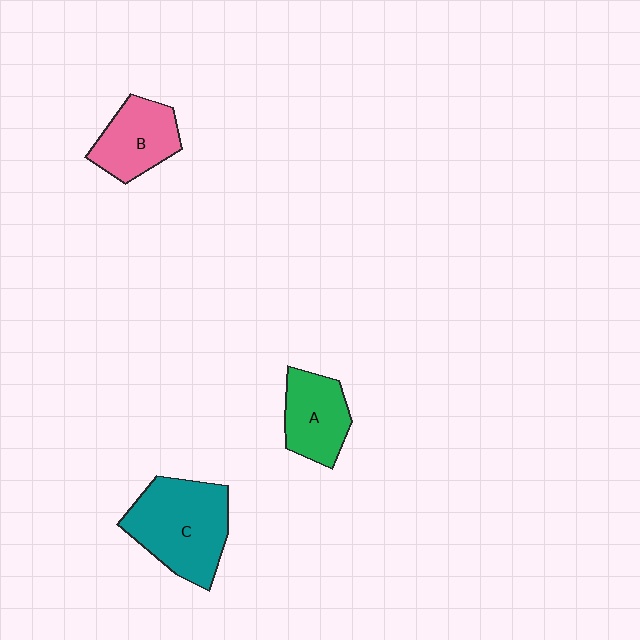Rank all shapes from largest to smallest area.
From largest to smallest: C (teal), B (pink), A (green).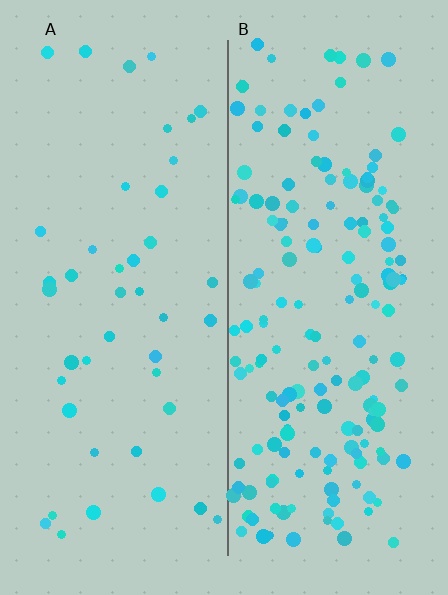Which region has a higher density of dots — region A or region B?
B (the right).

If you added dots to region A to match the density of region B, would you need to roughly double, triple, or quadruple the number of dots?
Approximately quadruple.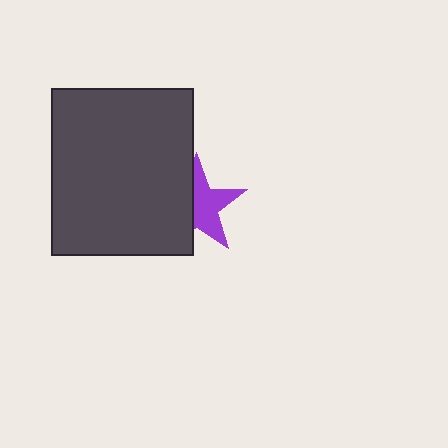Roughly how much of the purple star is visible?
About half of it is visible (roughly 57%).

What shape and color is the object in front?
The object in front is a dark gray rectangle.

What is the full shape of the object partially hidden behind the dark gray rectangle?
The partially hidden object is a purple star.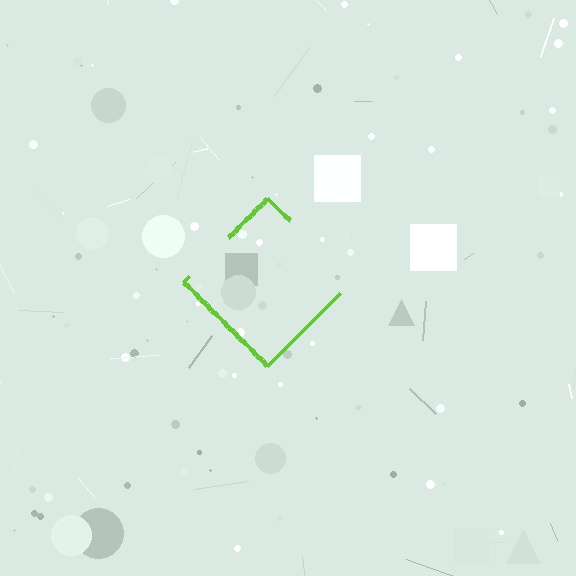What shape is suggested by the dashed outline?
The dashed outline suggests a diamond.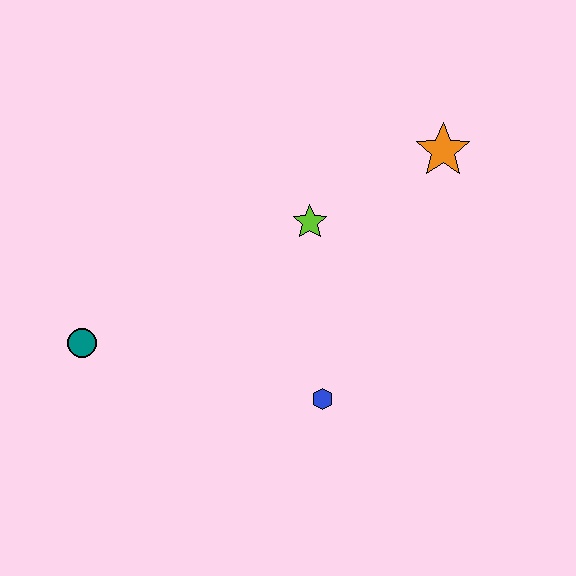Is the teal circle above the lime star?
No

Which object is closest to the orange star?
The lime star is closest to the orange star.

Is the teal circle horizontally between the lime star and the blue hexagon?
No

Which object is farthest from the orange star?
The teal circle is farthest from the orange star.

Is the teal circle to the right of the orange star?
No